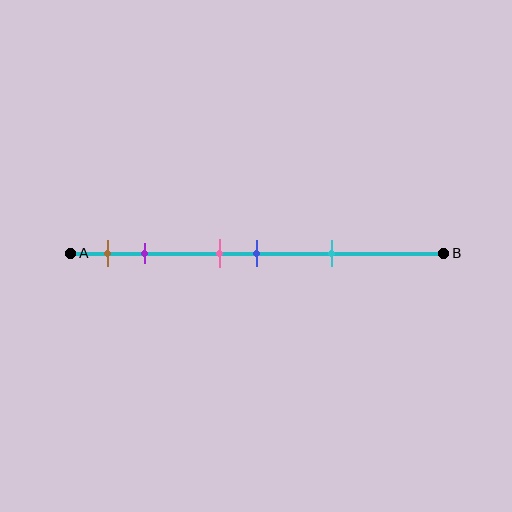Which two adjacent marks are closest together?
The pink and blue marks are the closest adjacent pair.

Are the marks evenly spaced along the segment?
No, the marks are not evenly spaced.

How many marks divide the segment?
There are 5 marks dividing the segment.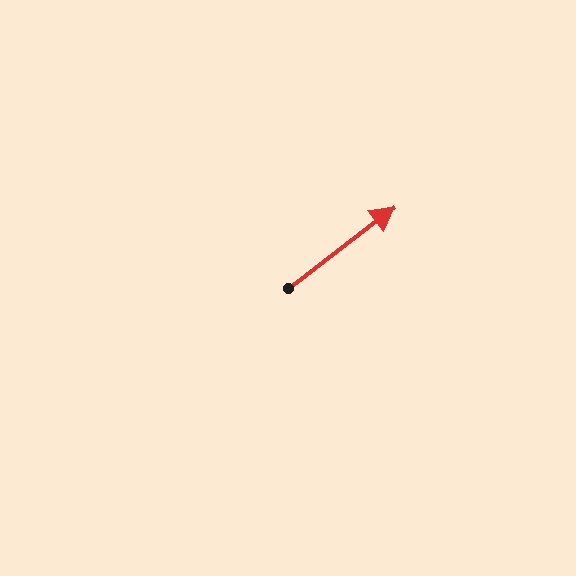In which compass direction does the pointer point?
Northeast.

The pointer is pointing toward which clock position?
Roughly 2 o'clock.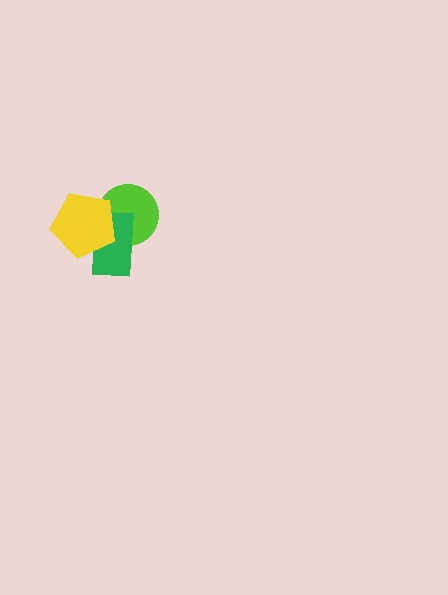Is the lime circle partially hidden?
Yes, it is partially covered by another shape.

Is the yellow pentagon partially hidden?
No, no other shape covers it.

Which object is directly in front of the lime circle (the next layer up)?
The green rectangle is directly in front of the lime circle.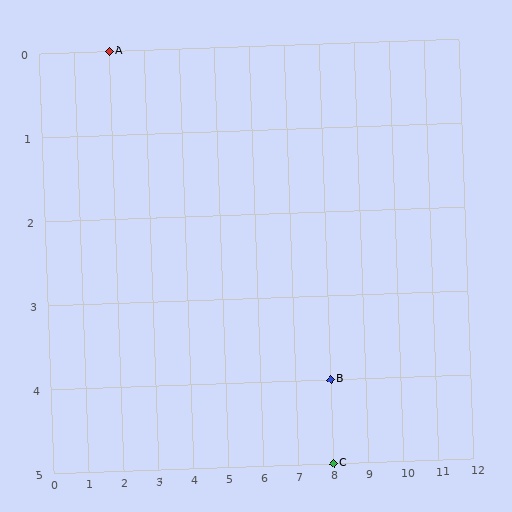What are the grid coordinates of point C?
Point C is at grid coordinates (8, 5).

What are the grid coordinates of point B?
Point B is at grid coordinates (8, 4).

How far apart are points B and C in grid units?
Points B and C are 1 row apart.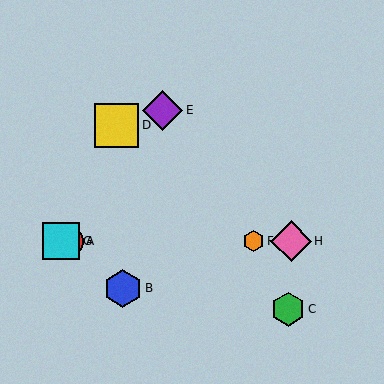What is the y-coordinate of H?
Object H is at y≈241.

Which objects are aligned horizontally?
Objects A, F, G, H are aligned horizontally.